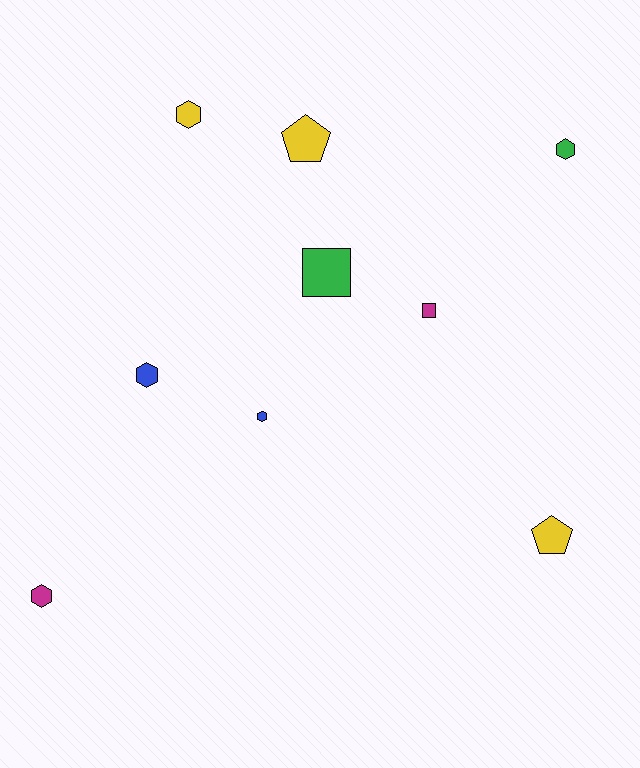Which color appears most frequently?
Yellow, with 3 objects.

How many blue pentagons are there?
There are no blue pentagons.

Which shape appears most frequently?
Hexagon, with 5 objects.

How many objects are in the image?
There are 9 objects.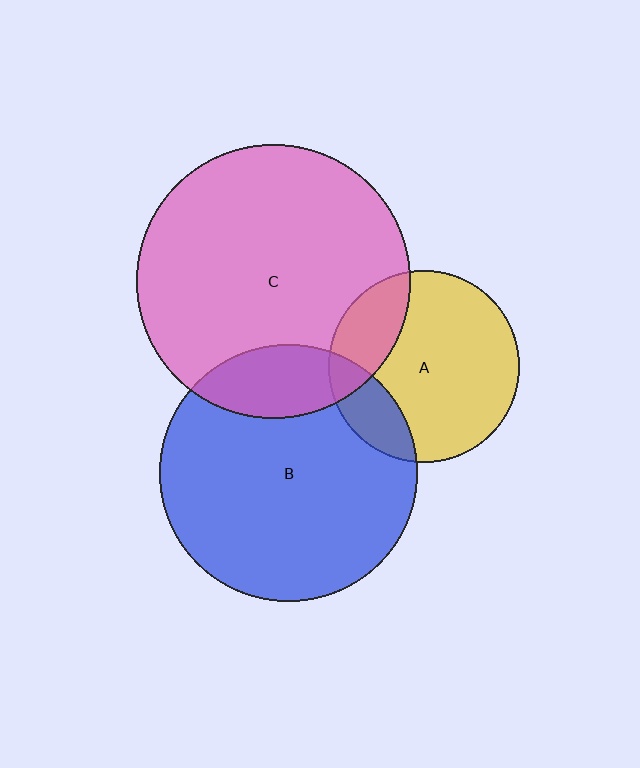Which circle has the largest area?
Circle C (pink).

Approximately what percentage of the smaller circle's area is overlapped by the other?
Approximately 20%.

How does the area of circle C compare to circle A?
Approximately 2.0 times.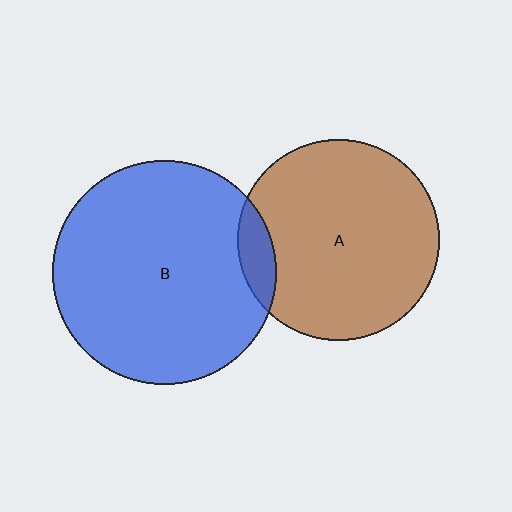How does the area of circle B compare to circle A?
Approximately 1.2 times.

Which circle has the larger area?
Circle B (blue).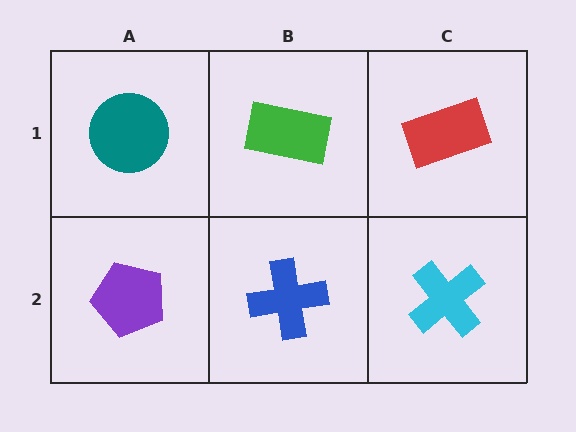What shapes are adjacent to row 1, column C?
A cyan cross (row 2, column C), a green rectangle (row 1, column B).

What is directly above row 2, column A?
A teal circle.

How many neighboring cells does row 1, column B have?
3.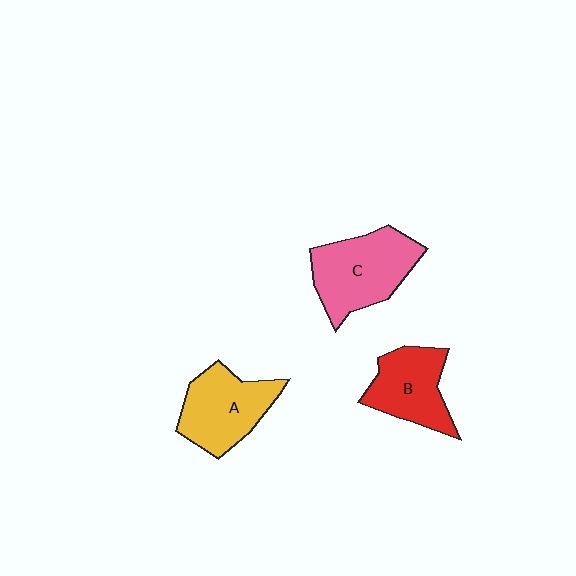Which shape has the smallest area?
Shape B (red).